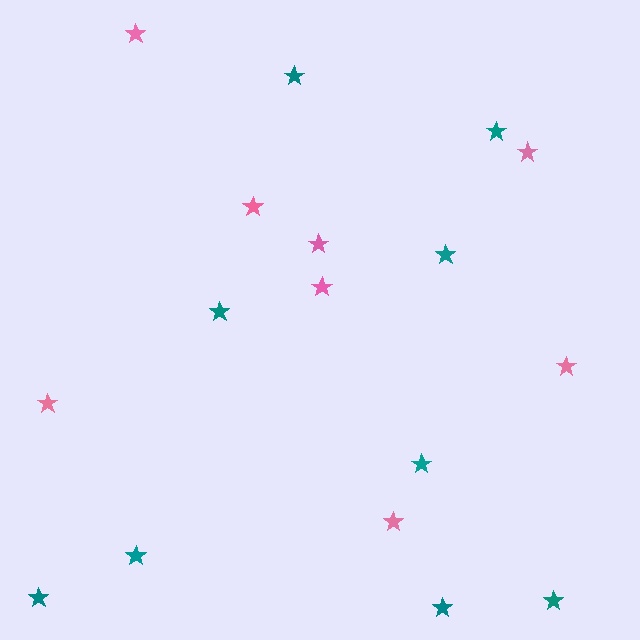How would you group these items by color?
There are 2 groups: one group of pink stars (8) and one group of teal stars (9).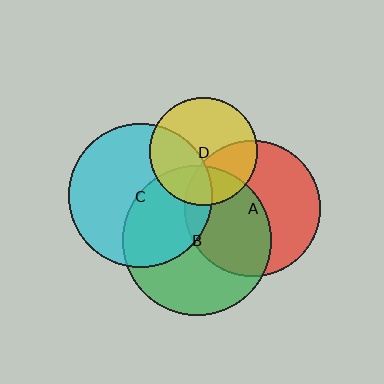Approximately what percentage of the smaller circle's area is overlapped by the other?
Approximately 35%.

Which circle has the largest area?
Circle B (green).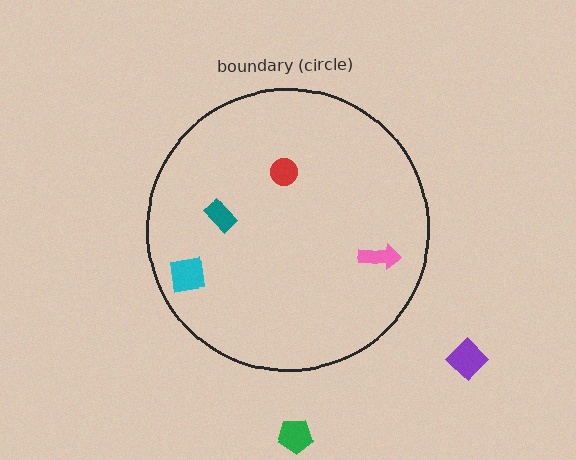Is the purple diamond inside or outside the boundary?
Outside.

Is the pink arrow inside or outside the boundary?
Inside.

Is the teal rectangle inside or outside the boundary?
Inside.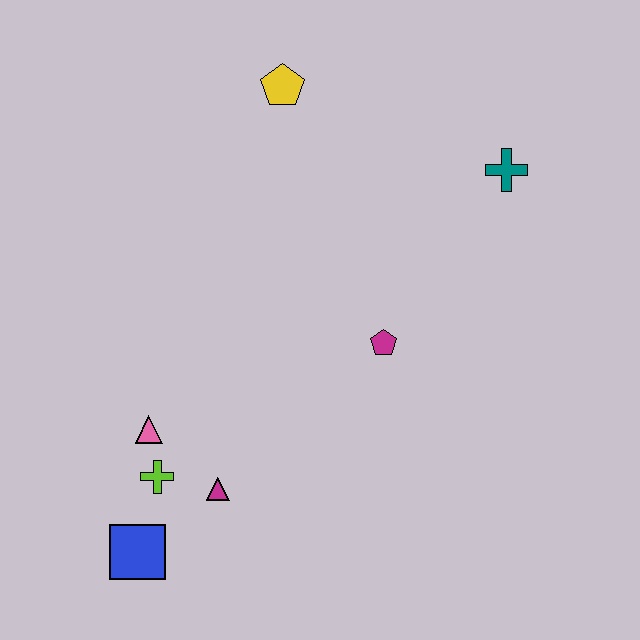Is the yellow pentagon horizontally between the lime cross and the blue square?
No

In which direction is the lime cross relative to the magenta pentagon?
The lime cross is to the left of the magenta pentagon.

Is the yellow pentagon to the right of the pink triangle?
Yes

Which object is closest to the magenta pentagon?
The teal cross is closest to the magenta pentagon.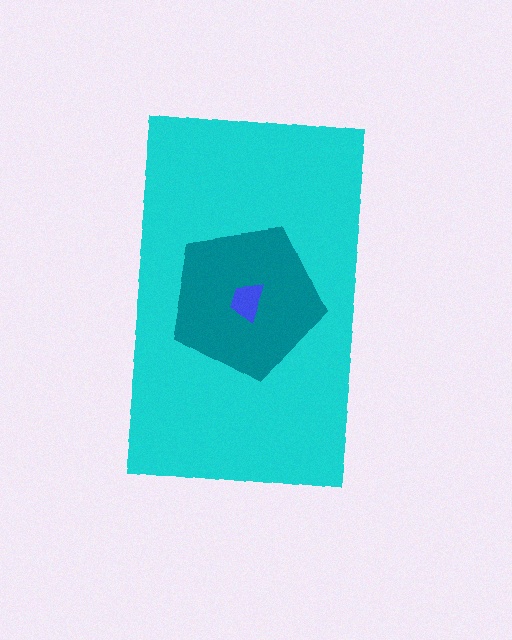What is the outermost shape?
The cyan rectangle.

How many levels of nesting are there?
3.